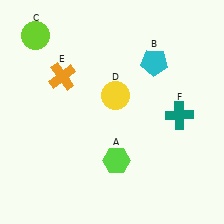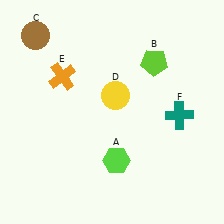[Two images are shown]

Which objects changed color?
B changed from cyan to lime. C changed from lime to brown.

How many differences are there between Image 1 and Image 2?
There are 2 differences between the two images.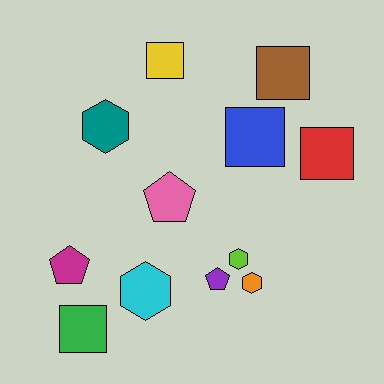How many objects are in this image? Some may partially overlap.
There are 12 objects.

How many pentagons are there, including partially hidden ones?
There are 3 pentagons.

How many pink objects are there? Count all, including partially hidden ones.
There is 1 pink object.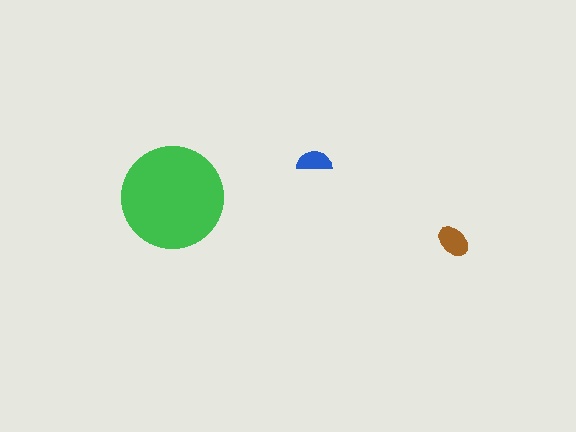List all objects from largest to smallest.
The green circle, the brown ellipse, the blue semicircle.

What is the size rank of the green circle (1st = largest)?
1st.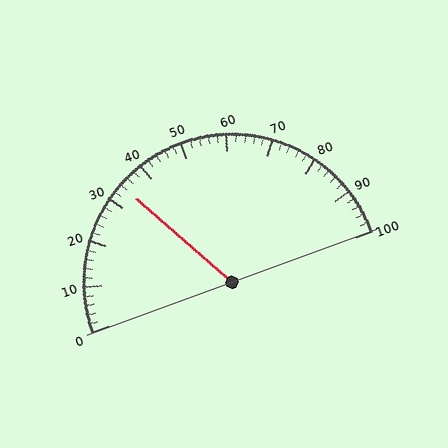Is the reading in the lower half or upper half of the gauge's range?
The reading is in the lower half of the range (0 to 100).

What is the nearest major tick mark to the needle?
The nearest major tick mark is 30.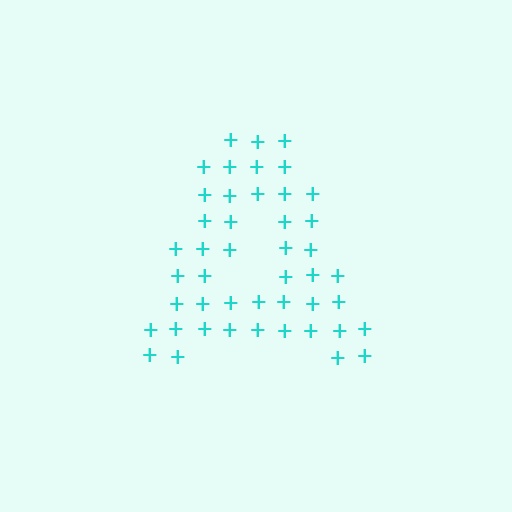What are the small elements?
The small elements are plus signs.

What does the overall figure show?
The overall figure shows the letter A.